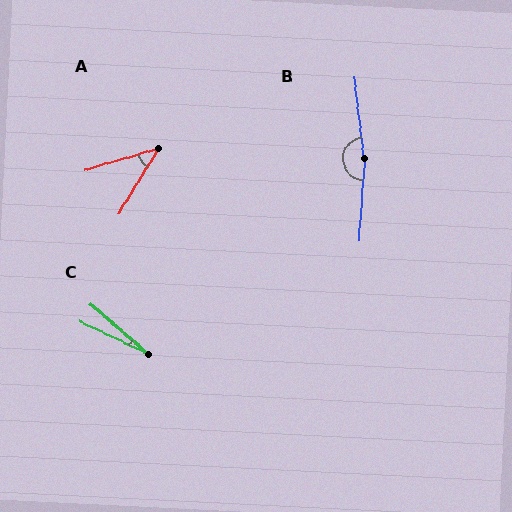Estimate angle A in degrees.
Approximately 42 degrees.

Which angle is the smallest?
C, at approximately 16 degrees.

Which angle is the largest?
B, at approximately 169 degrees.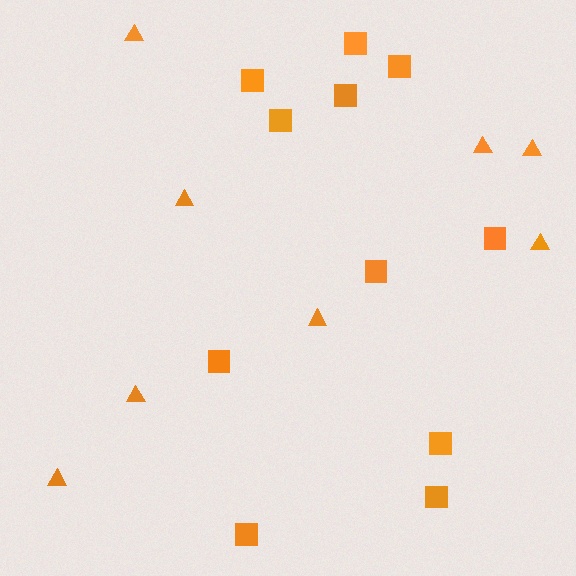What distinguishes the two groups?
There are 2 groups: one group of squares (11) and one group of triangles (8).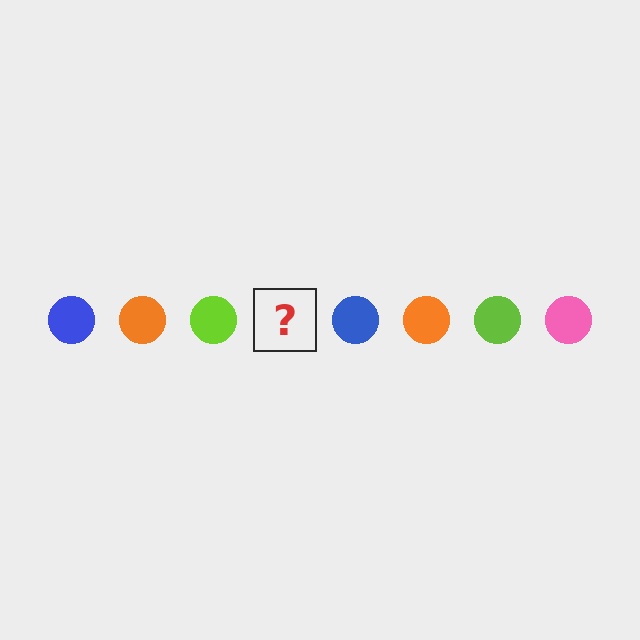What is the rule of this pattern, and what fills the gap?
The rule is that the pattern cycles through blue, orange, lime, pink circles. The gap should be filled with a pink circle.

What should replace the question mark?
The question mark should be replaced with a pink circle.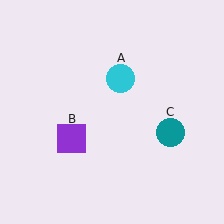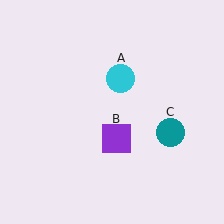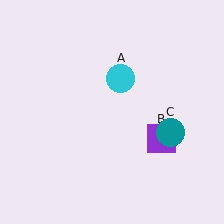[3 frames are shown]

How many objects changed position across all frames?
1 object changed position: purple square (object B).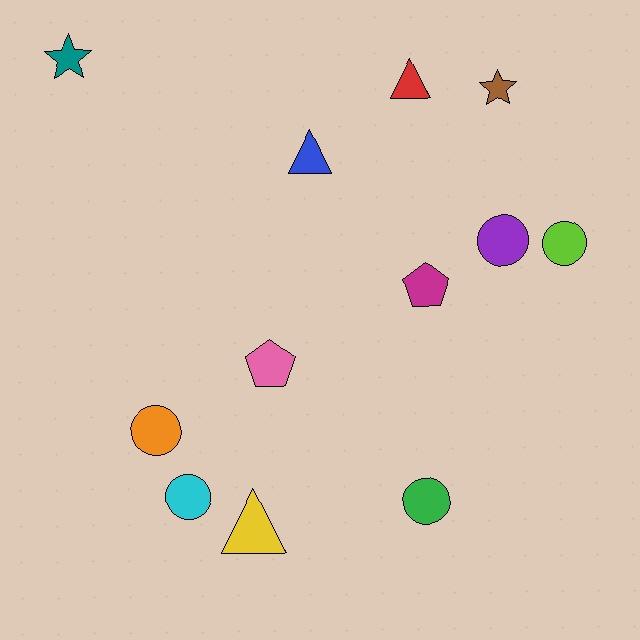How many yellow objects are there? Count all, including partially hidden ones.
There is 1 yellow object.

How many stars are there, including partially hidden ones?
There are 2 stars.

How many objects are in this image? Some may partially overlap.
There are 12 objects.